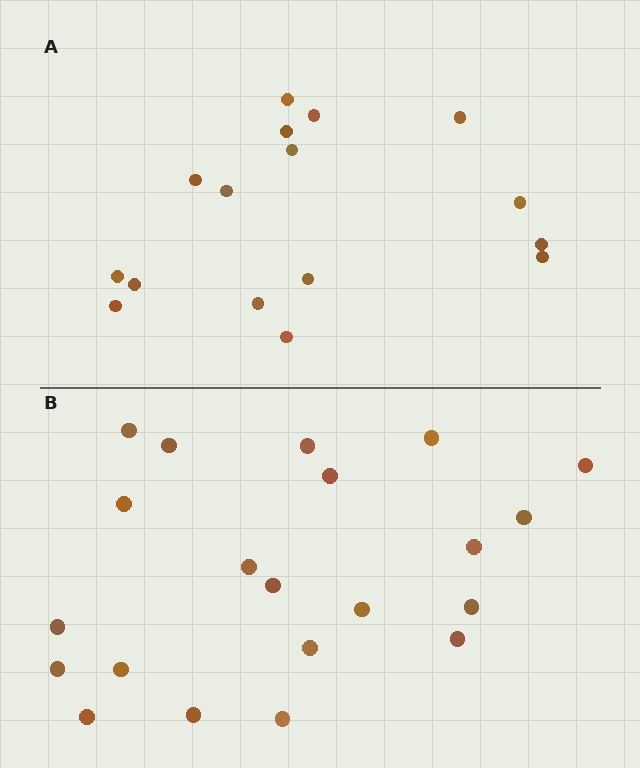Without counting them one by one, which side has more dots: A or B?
Region B (the bottom region) has more dots.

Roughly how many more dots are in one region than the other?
Region B has about 5 more dots than region A.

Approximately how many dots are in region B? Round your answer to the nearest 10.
About 20 dots. (The exact count is 21, which rounds to 20.)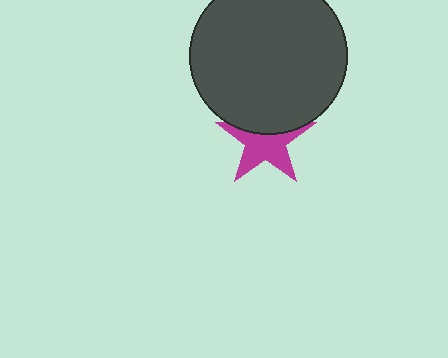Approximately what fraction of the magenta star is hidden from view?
Roughly 38% of the magenta star is hidden behind the dark gray circle.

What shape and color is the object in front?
The object in front is a dark gray circle.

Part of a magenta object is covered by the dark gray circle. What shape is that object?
It is a star.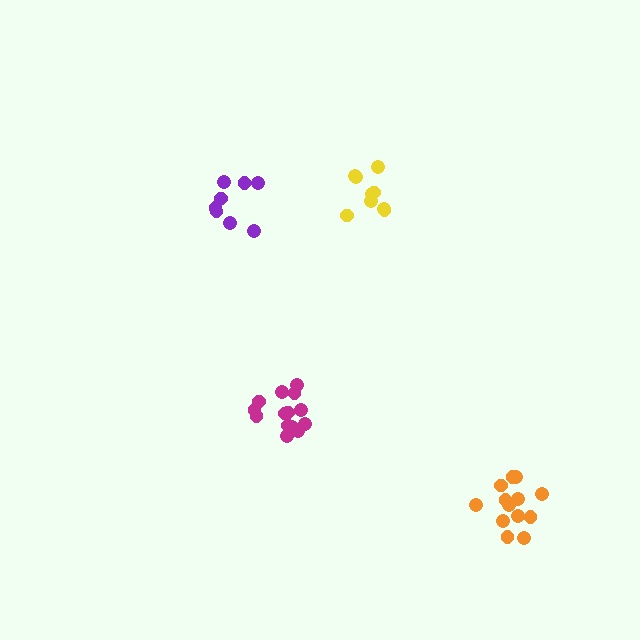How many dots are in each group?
Group 1: 8 dots, Group 2: 13 dots, Group 3: 9 dots, Group 4: 14 dots (44 total).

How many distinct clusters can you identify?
There are 4 distinct clusters.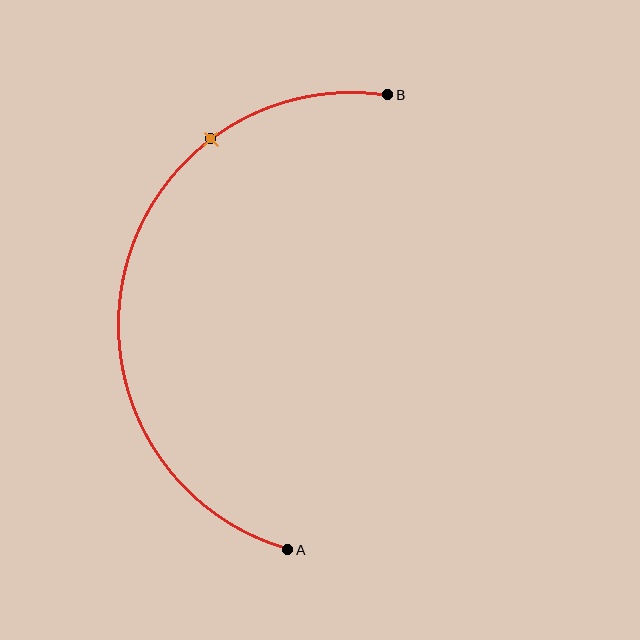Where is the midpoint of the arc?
The arc midpoint is the point on the curve farthest from the straight line joining A and B. It sits to the left of that line.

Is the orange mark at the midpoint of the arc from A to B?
No. The orange mark lies on the arc but is closer to endpoint B. The arc midpoint would be at the point on the curve equidistant along the arc from both A and B.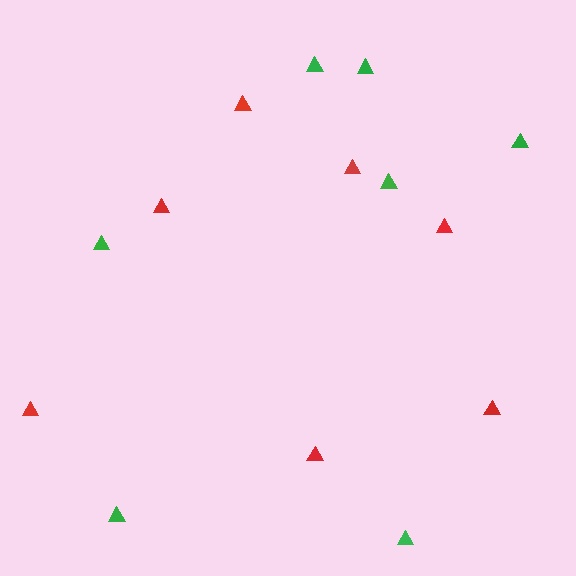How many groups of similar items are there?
There are 2 groups: one group of green triangles (7) and one group of red triangles (7).